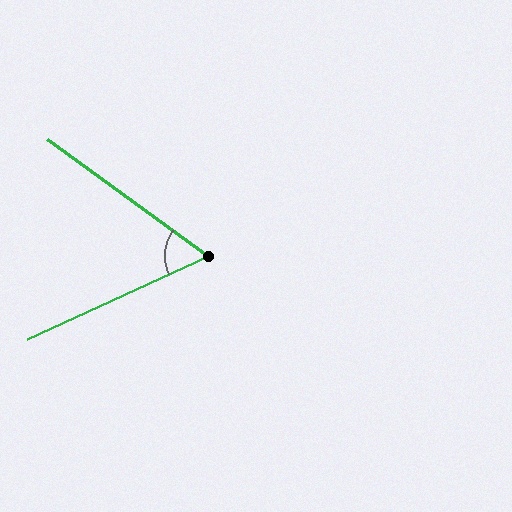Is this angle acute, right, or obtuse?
It is acute.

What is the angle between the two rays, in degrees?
Approximately 61 degrees.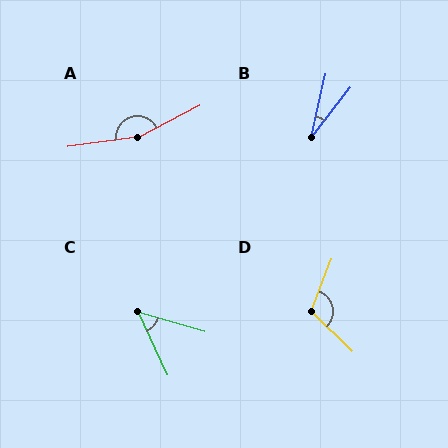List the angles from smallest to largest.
B (25°), C (49°), D (113°), A (160°).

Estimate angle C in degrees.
Approximately 49 degrees.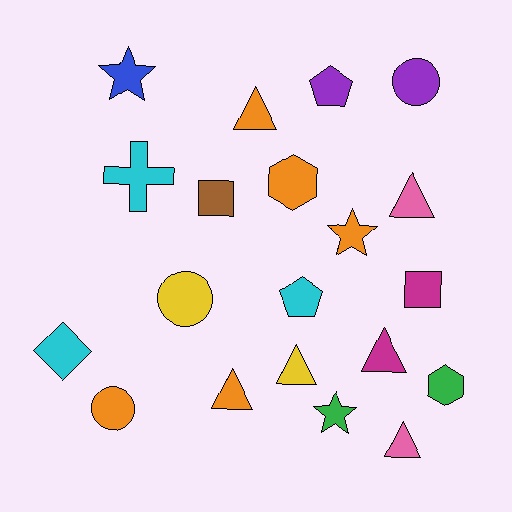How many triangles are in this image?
There are 6 triangles.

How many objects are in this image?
There are 20 objects.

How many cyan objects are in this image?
There are 3 cyan objects.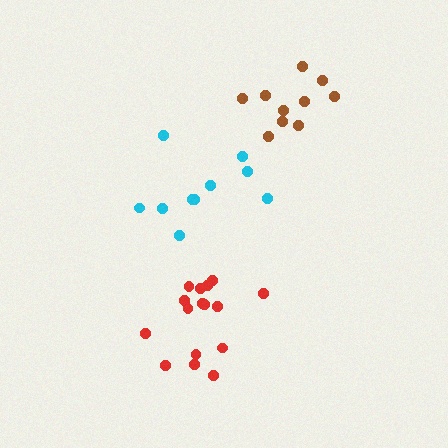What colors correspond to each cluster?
The clusters are colored: red, cyan, brown.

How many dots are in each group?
Group 1: 16 dots, Group 2: 10 dots, Group 3: 10 dots (36 total).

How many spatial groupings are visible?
There are 3 spatial groupings.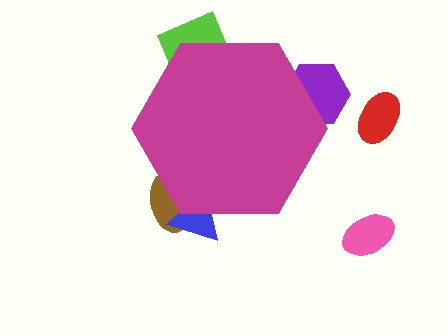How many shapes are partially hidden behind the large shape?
4 shapes are partially hidden.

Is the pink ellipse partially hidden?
No, the pink ellipse is fully visible.